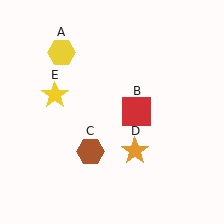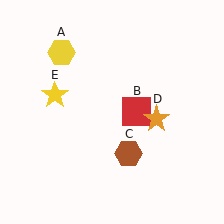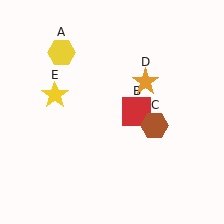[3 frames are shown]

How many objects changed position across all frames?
2 objects changed position: brown hexagon (object C), orange star (object D).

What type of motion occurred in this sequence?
The brown hexagon (object C), orange star (object D) rotated counterclockwise around the center of the scene.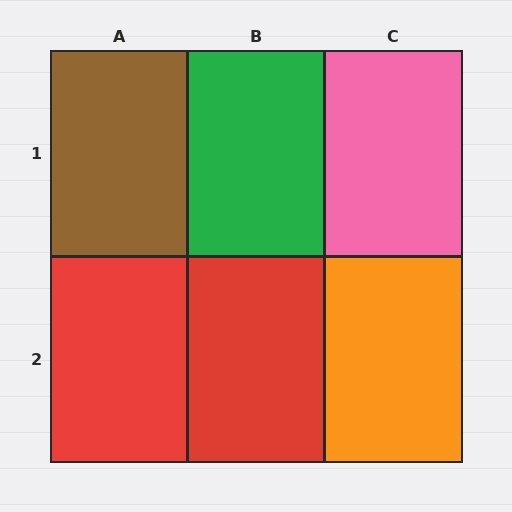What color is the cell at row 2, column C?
Orange.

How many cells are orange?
1 cell is orange.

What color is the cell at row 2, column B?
Red.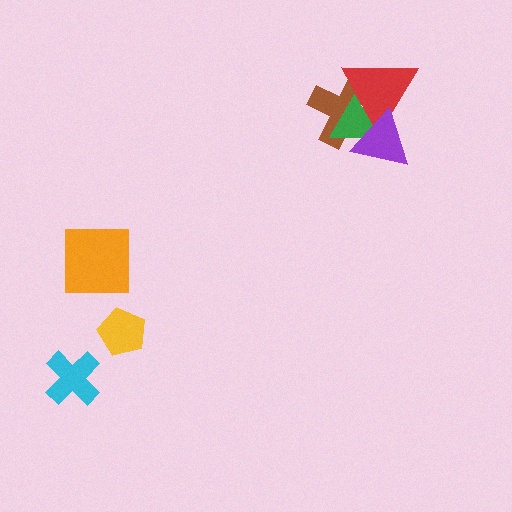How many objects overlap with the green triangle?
3 objects overlap with the green triangle.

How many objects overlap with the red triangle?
3 objects overlap with the red triangle.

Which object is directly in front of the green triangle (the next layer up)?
The red triangle is directly in front of the green triangle.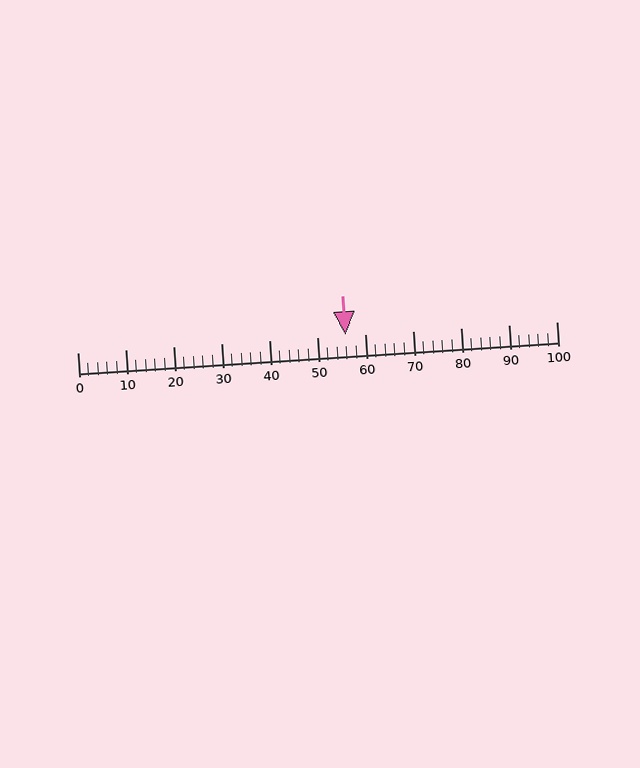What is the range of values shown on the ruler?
The ruler shows values from 0 to 100.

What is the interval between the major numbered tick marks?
The major tick marks are spaced 10 units apart.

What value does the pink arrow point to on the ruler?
The pink arrow points to approximately 56.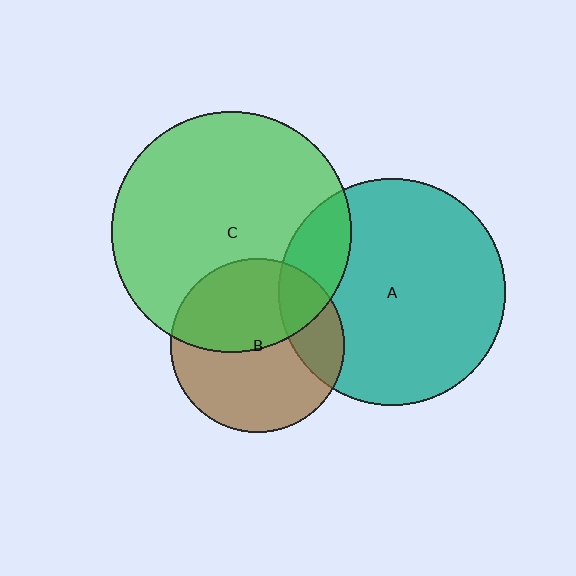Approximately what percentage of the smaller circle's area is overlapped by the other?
Approximately 45%.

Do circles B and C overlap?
Yes.